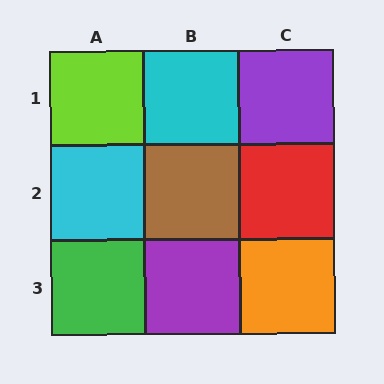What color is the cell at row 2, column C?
Red.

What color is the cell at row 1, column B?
Cyan.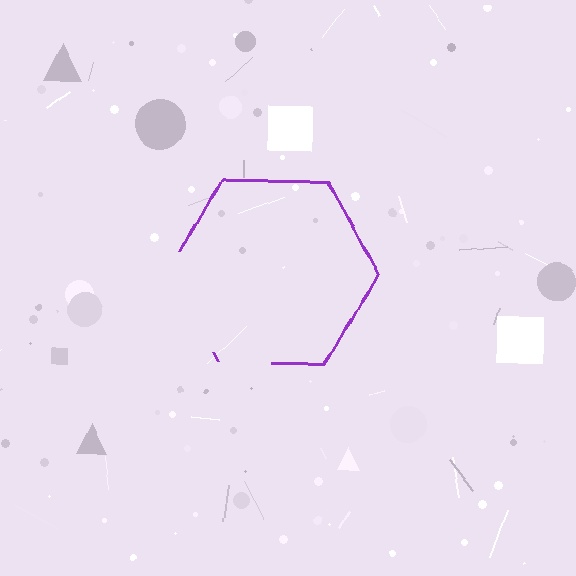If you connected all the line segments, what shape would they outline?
They would outline a hexagon.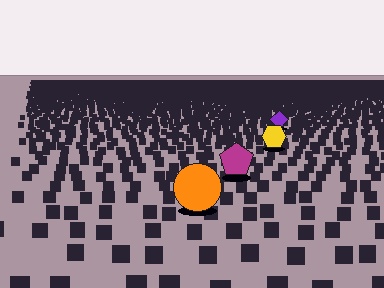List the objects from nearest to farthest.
From nearest to farthest: the orange circle, the magenta pentagon, the yellow hexagon, the purple diamond.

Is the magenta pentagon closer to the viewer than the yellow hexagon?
Yes. The magenta pentagon is closer — you can tell from the texture gradient: the ground texture is coarser near it.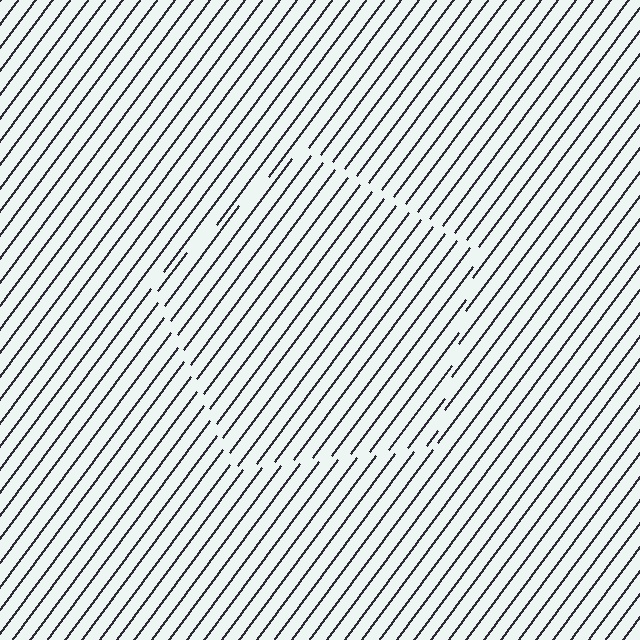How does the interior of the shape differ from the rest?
The interior of the shape contains the same grating, shifted by half a period — the contour is defined by the phase discontinuity where line-ends from the inner and outer gratings abut.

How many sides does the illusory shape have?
5 sides — the line-ends trace a pentagon.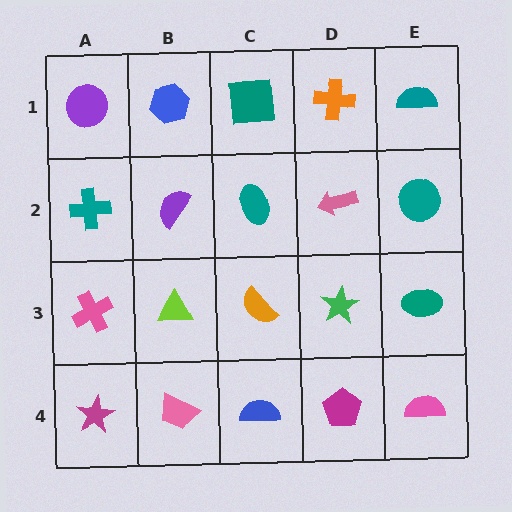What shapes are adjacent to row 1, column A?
A teal cross (row 2, column A), a blue hexagon (row 1, column B).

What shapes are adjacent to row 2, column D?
An orange cross (row 1, column D), a green star (row 3, column D), a teal ellipse (row 2, column C), a teal circle (row 2, column E).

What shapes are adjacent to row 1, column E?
A teal circle (row 2, column E), an orange cross (row 1, column D).